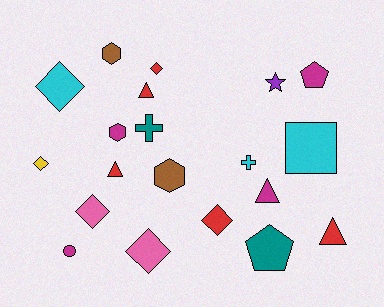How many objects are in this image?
There are 20 objects.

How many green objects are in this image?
There are no green objects.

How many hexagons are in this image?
There are 3 hexagons.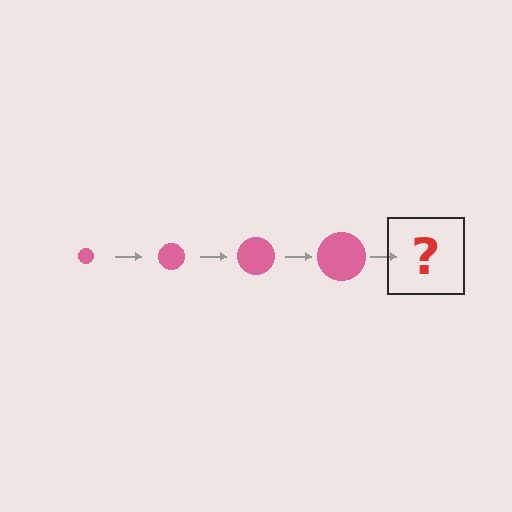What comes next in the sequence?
The next element should be a pink circle, larger than the previous one.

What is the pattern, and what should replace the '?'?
The pattern is that the circle gets progressively larger each step. The '?' should be a pink circle, larger than the previous one.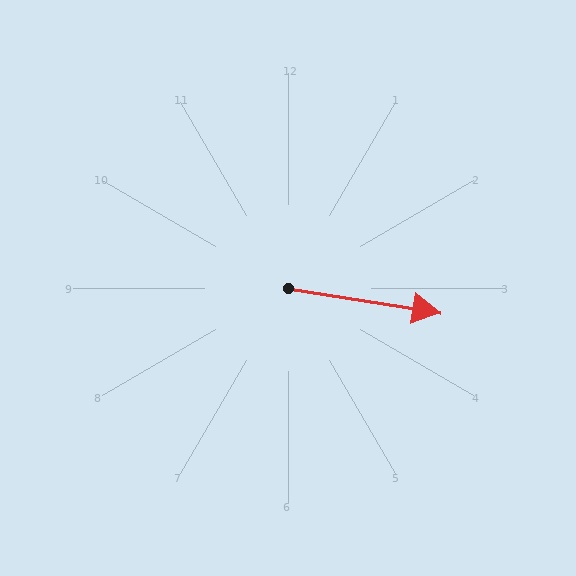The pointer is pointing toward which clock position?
Roughly 3 o'clock.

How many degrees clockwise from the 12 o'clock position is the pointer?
Approximately 99 degrees.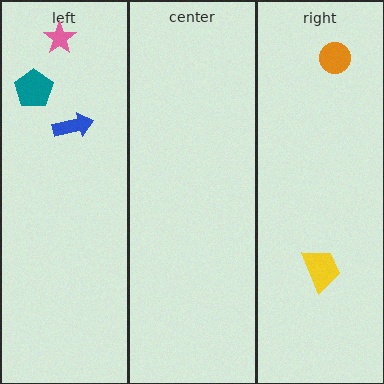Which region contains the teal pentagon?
The left region.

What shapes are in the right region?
The orange circle, the yellow trapezoid.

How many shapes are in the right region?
2.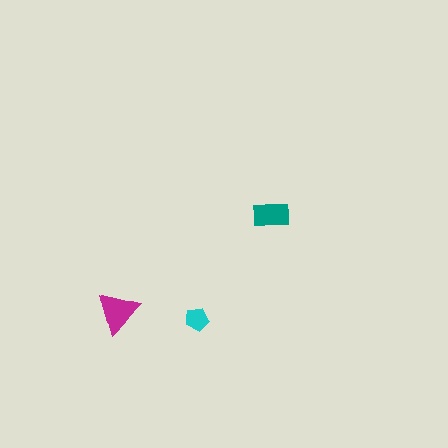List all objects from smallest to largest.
The cyan pentagon, the teal rectangle, the magenta triangle.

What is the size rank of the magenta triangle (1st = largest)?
1st.